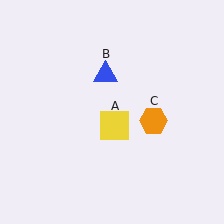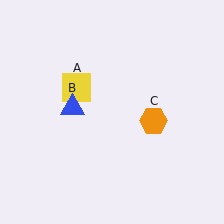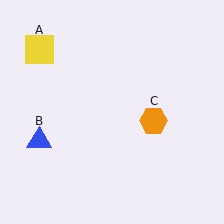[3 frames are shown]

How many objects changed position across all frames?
2 objects changed position: yellow square (object A), blue triangle (object B).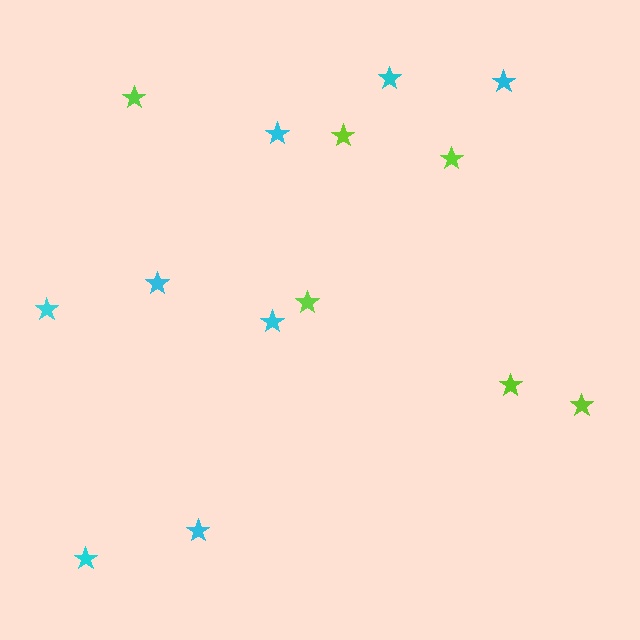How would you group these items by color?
There are 2 groups: one group of lime stars (6) and one group of cyan stars (8).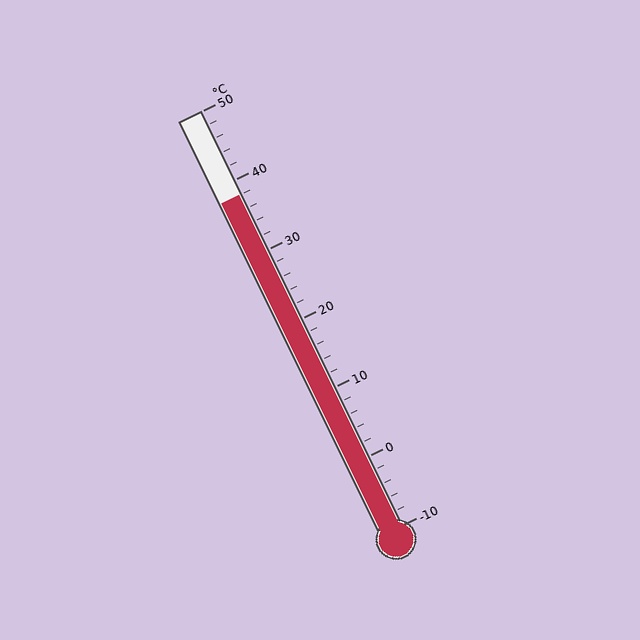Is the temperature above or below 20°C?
The temperature is above 20°C.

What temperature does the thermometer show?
The thermometer shows approximately 38°C.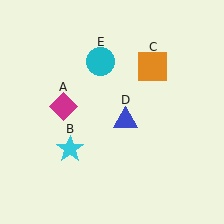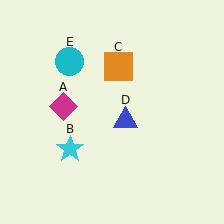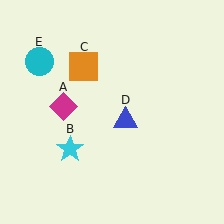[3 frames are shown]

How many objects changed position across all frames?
2 objects changed position: orange square (object C), cyan circle (object E).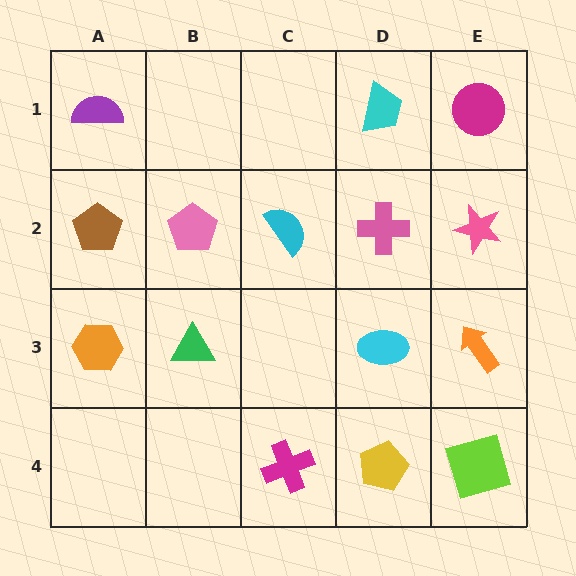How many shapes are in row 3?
4 shapes.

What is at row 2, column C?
A cyan semicircle.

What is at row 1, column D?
A cyan trapezoid.